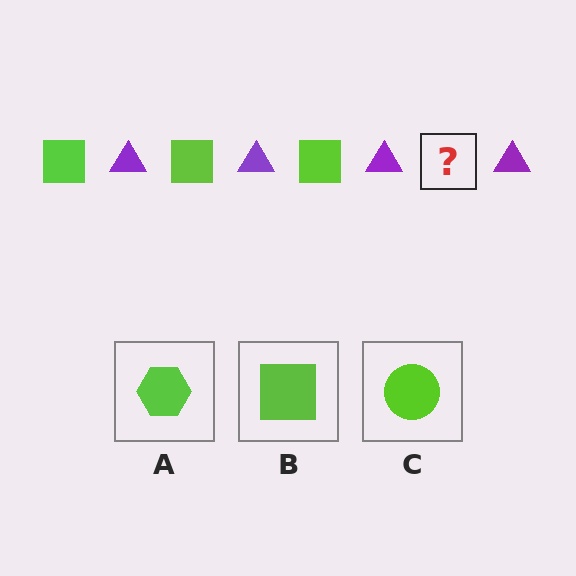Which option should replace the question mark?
Option B.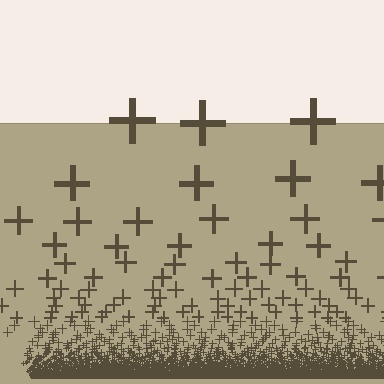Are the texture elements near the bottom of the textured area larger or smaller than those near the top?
Smaller. The gradient is inverted — elements near the bottom are smaller and denser.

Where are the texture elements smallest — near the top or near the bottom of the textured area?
Near the bottom.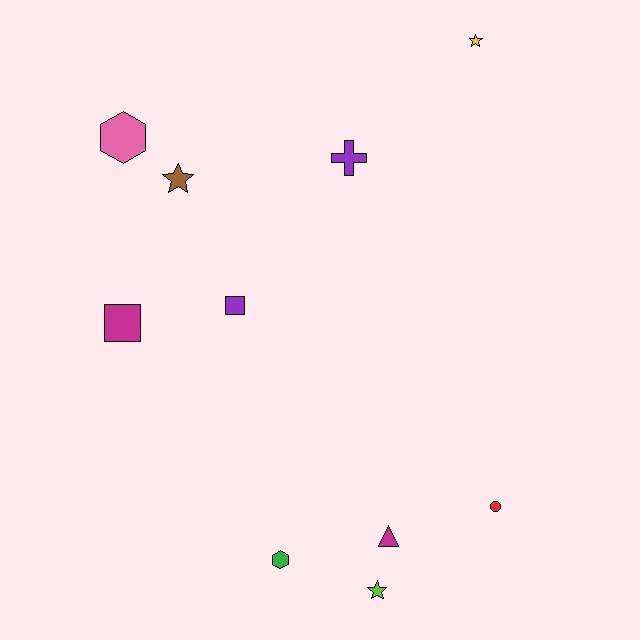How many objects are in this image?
There are 10 objects.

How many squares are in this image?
There are 2 squares.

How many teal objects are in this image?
There are no teal objects.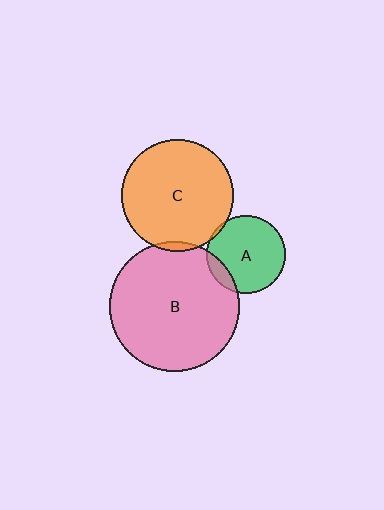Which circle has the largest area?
Circle B (pink).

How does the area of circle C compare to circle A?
Approximately 2.0 times.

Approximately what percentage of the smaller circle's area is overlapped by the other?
Approximately 10%.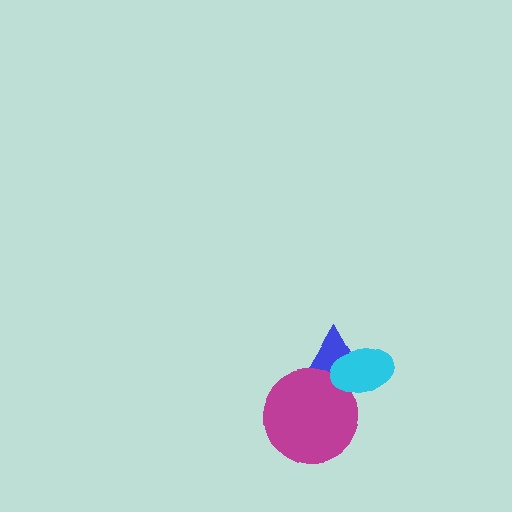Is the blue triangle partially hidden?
Yes, it is partially covered by another shape.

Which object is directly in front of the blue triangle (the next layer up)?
The magenta circle is directly in front of the blue triangle.